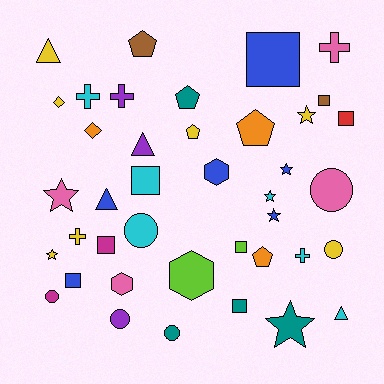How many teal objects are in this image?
There are 4 teal objects.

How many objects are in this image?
There are 40 objects.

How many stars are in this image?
There are 7 stars.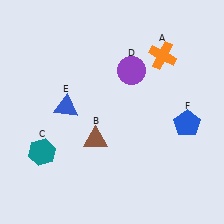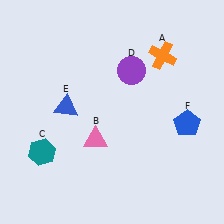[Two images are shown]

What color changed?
The triangle (B) changed from brown in Image 1 to pink in Image 2.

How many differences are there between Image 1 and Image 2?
There is 1 difference between the two images.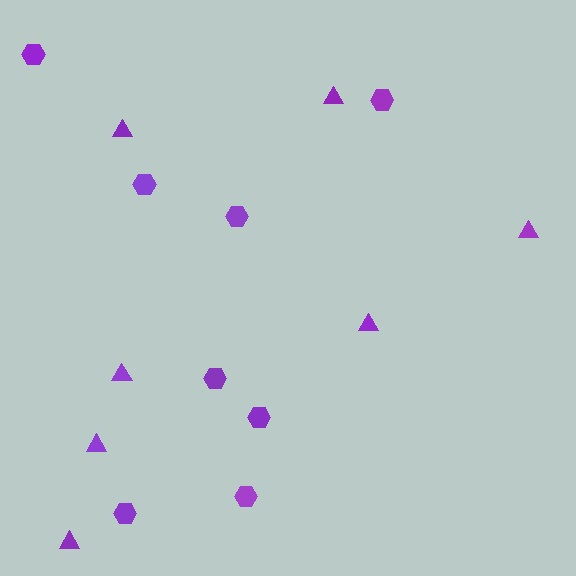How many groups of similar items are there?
There are 2 groups: one group of triangles (7) and one group of hexagons (8).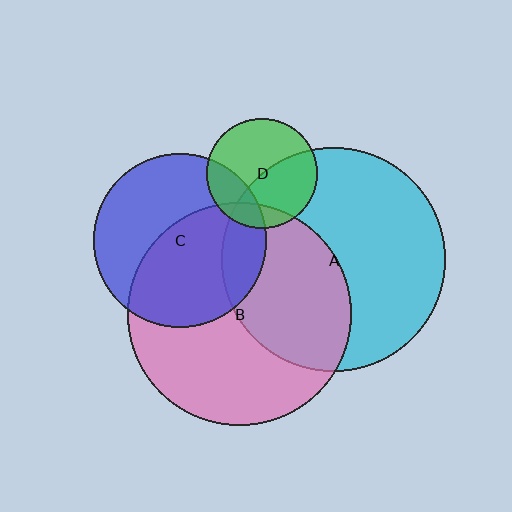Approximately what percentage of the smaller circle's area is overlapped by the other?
Approximately 55%.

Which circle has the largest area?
Circle A (cyan).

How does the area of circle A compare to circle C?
Approximately 1.7 times.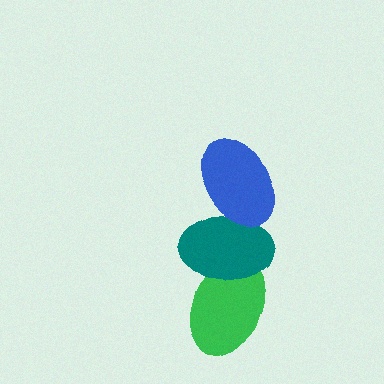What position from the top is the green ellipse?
The green ellipse is 3rd from the top.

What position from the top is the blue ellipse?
The blue ellipse is 1st from the top.